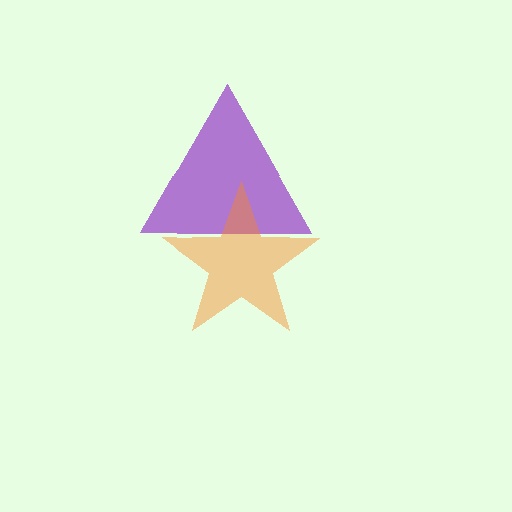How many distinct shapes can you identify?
There are 2 distinct shapes: a purple triangle, an orange star.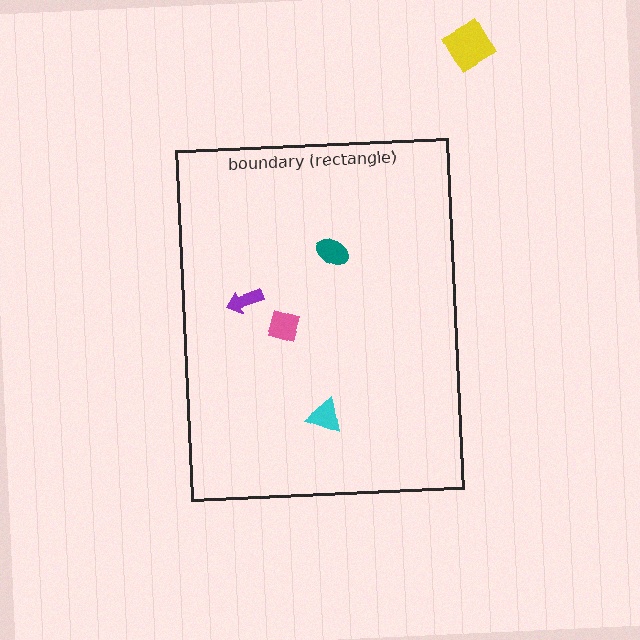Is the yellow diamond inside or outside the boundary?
Outside.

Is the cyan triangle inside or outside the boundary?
Inside.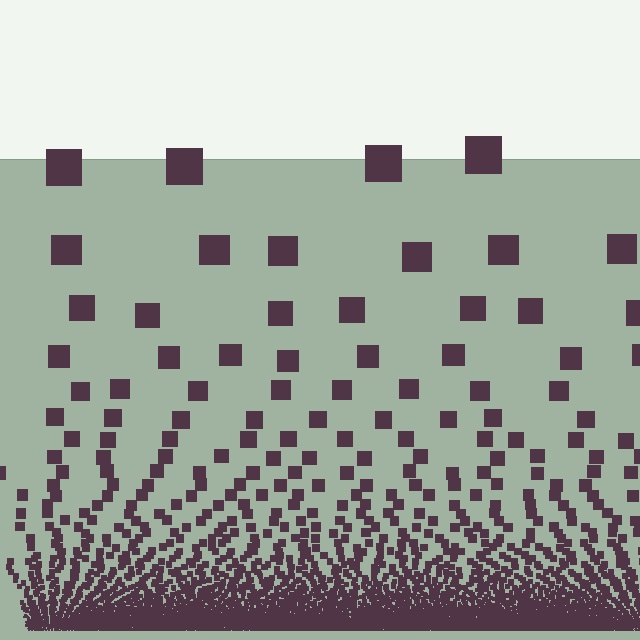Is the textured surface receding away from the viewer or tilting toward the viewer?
The surface appears to tilt toward the viewer. Texture elements get larger and sparser toward the top.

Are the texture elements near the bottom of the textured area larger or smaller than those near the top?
Smaller. The gradient is inverted — elements near the bottom are smaller and denser.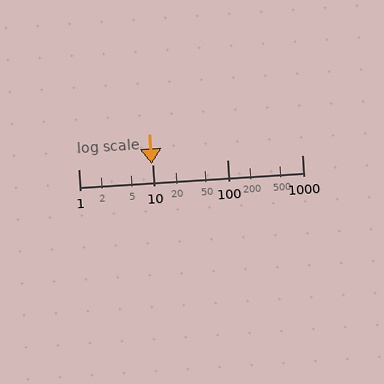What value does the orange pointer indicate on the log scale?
The pointer indicates approximately 9.6.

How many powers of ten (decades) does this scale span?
The scale spans 3 decades, from 1 to 1000.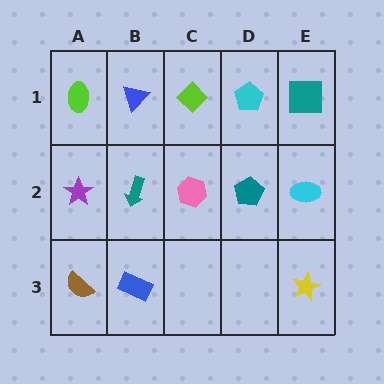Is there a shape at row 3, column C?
No, that cell is empty.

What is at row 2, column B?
A teal arrow.